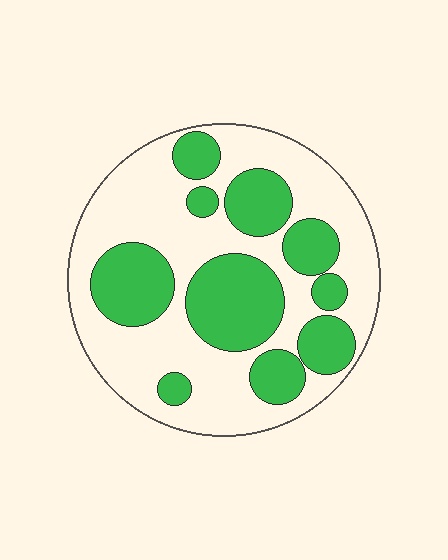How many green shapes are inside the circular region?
10.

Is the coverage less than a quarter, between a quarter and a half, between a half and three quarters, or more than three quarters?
Between a quarter and a half.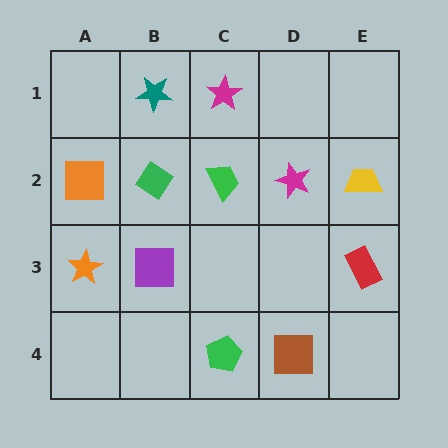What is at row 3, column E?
A red rectangle.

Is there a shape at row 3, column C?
No, that cell is empty.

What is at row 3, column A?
An orange star.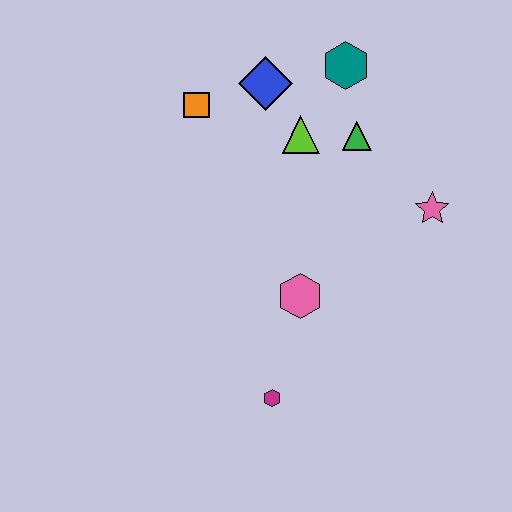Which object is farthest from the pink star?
The orange square is farthest from the pink star.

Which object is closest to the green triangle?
The lime triangle is closest to the green triangle.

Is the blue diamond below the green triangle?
No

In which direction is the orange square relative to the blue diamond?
The orange square is to the left of the blue diamond.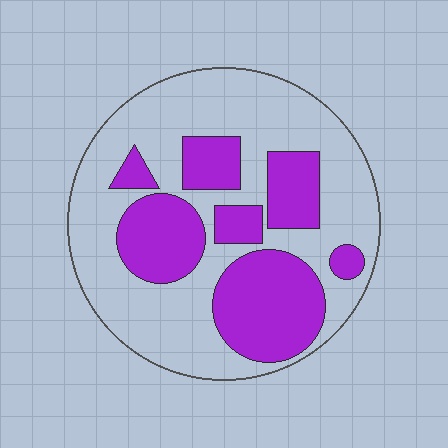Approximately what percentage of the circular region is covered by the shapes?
Approximately 35%.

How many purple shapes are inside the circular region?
7.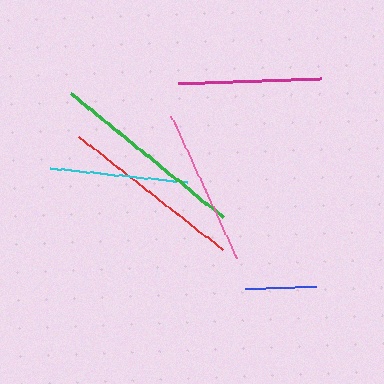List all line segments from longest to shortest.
From longest to shortest: green, red, pink, magenta, cyan, blue.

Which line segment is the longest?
The green line is the longest at approximately 197 pixels.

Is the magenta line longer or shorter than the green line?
The green line is longer than the magenta line.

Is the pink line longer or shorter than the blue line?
The pink line is longer than the blue line.